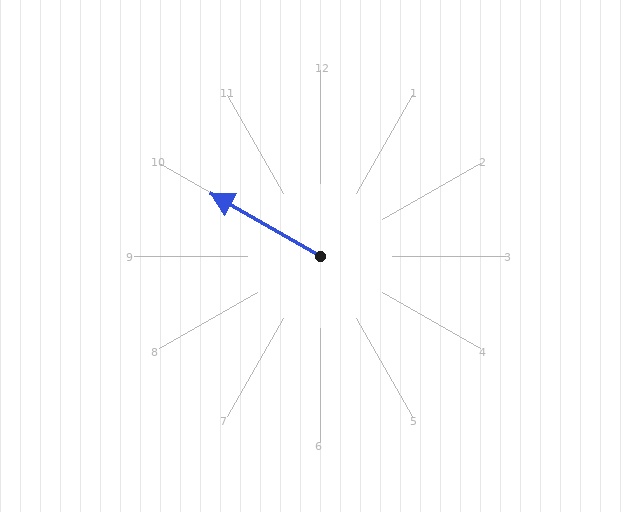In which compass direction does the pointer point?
Northwest.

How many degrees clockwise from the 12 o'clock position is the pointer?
Approximately 300 degrees.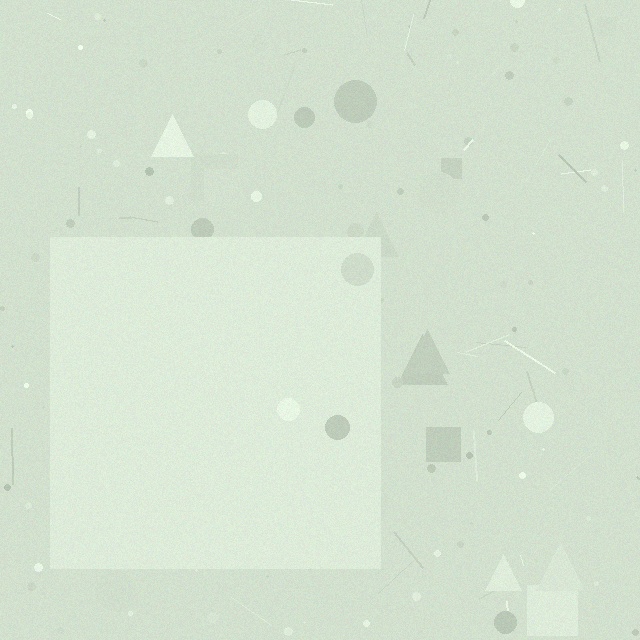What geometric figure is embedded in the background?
A square is embedded in the background.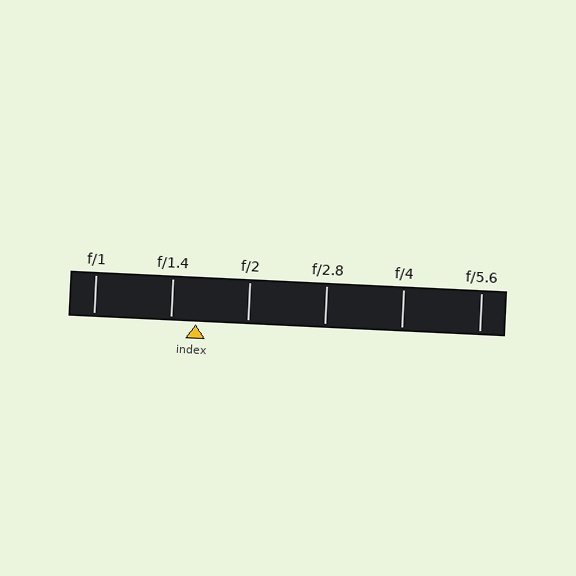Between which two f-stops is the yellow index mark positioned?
The index mark is between f/1.4 and f/2.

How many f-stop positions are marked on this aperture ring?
There are 6 f-stop positions marked.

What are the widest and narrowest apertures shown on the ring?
The widest aperture shown is f/1 and the narrowest is f/5.6.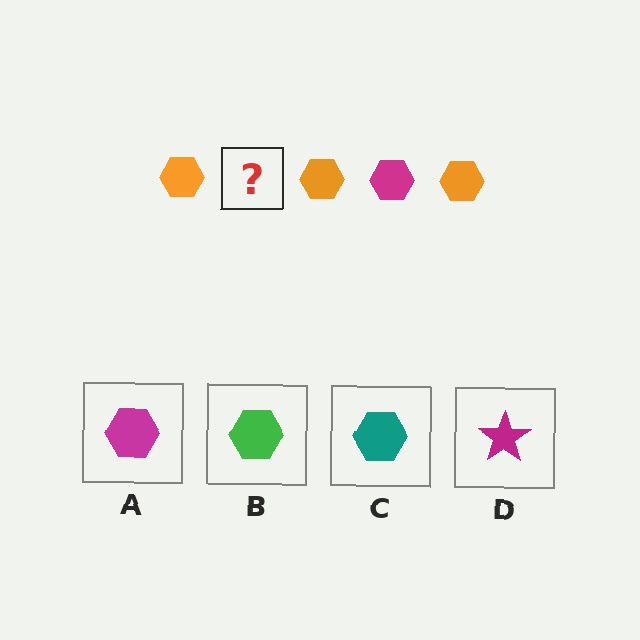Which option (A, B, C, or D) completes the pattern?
A.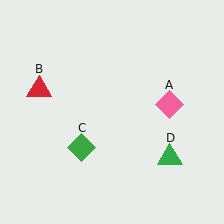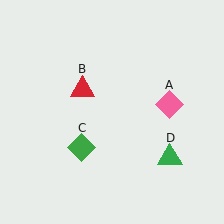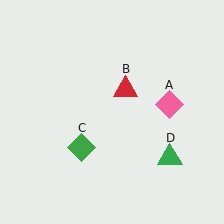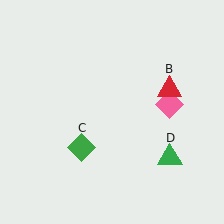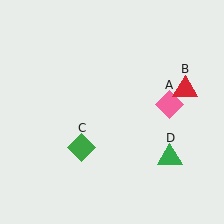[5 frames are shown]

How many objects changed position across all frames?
1 object changed position: red triangle (object B).